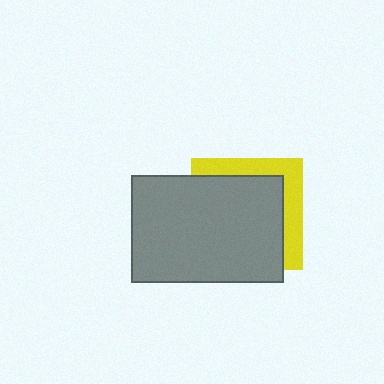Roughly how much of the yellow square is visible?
A small part of it is visible (roughly 31%).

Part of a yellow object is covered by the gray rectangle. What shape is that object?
It is a square.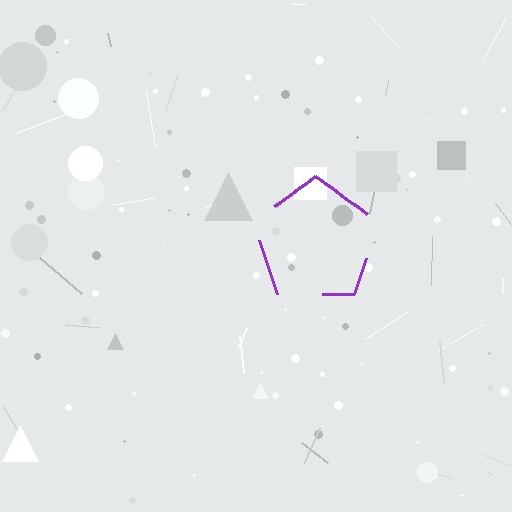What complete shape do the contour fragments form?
The contour fragments form a pentagon.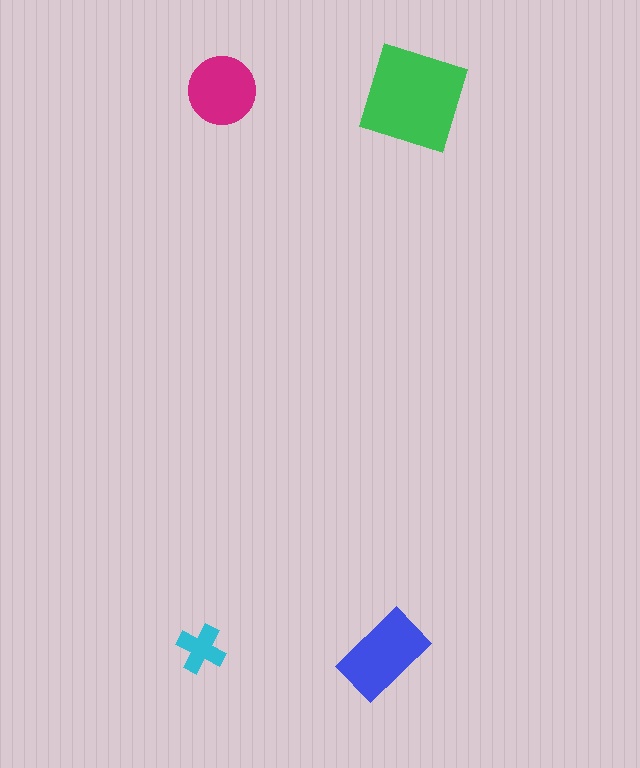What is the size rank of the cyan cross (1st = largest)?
4th.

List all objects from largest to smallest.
The green square, the blue rectangle, the magenta circle, the cyan cross.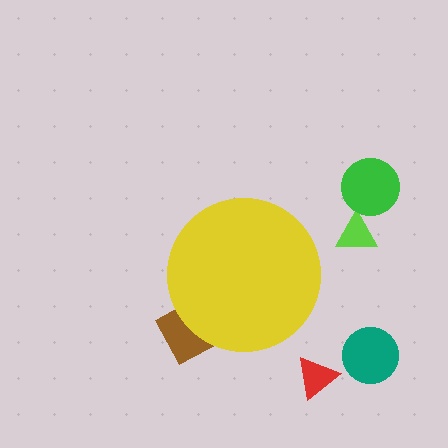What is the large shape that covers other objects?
A yellow circle.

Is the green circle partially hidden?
No, the green circle is fully visible.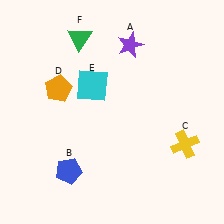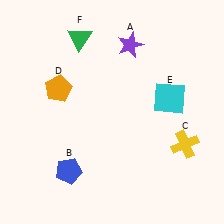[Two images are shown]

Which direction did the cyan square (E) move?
The cyan square (E) moved right.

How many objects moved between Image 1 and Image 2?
1 object moved between the two images.